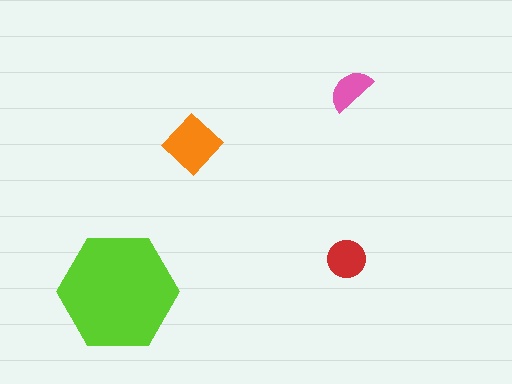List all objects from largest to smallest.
The lime hexagon, the orange diamond, the red circle, the pink semicircle.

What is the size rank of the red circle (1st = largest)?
3rd.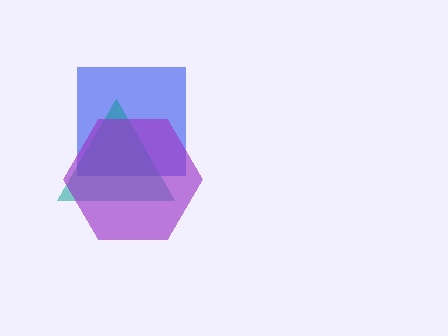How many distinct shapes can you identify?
There are 3 distinct shapes: a blue square, a teal triangle, a purple hexagon.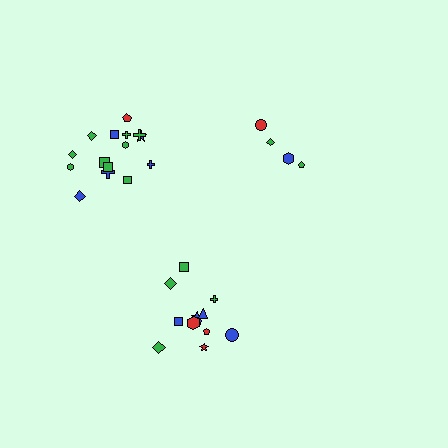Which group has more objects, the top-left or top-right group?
The top-left group.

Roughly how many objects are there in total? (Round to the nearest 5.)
Roughly 30 objects in total.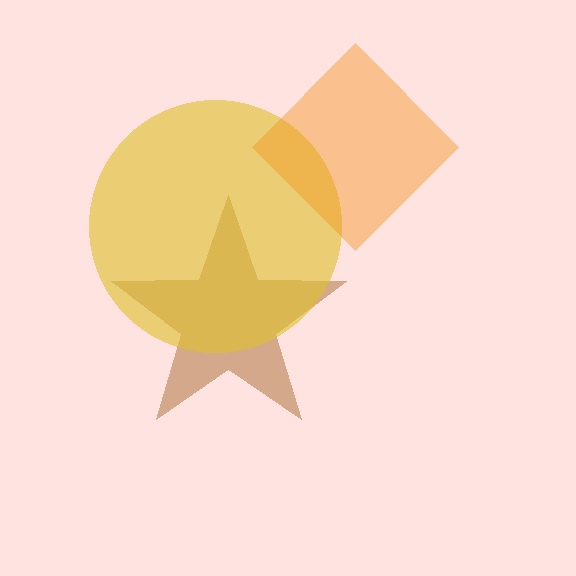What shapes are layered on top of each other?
The layered shapes are: a brown star, a yellow circle, an orange diamond.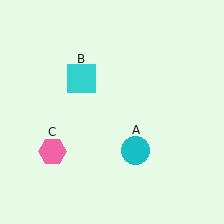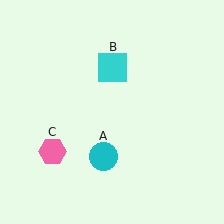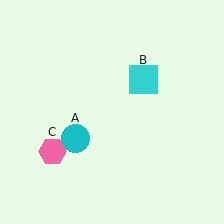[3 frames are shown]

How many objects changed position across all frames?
2 objects changed position: cyan circle (object A), cyan square (object B).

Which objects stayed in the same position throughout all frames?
Pink hexagon (object C) remained stationary.